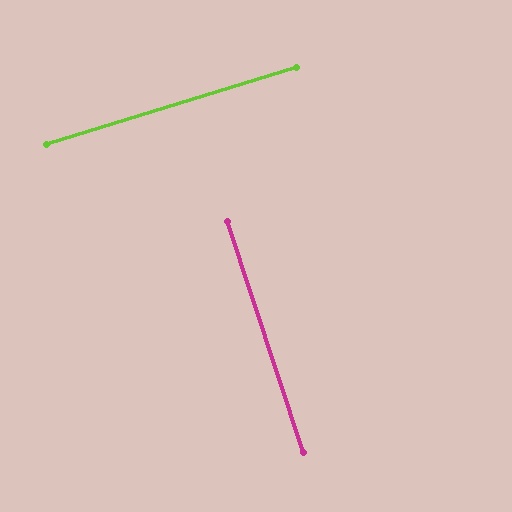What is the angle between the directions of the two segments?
Approximately 89 degrees.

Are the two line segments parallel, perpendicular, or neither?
Perpendicular — they meet at approximately 89°.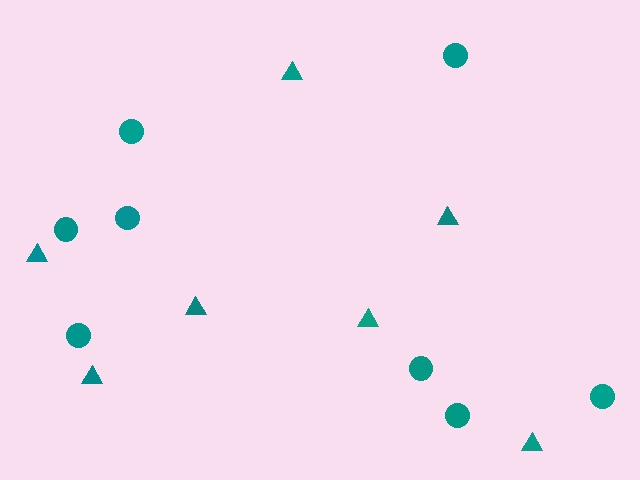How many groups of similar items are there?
There are 2 groups: one group of triangles (7) and one group of circles (8).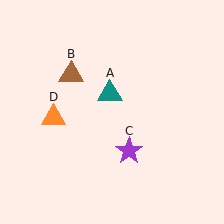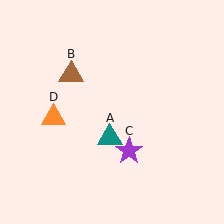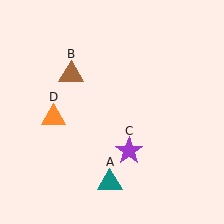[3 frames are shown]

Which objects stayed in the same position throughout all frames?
Brown triangle (object B) and purple star (object C) and orange triangle (object D) remained stationary.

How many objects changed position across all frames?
1 object changed position: teal triangle (object A).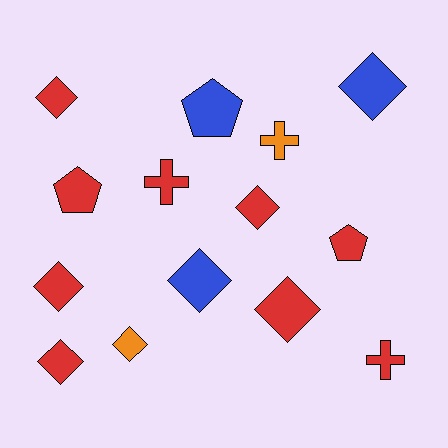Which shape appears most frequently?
Diamond, with 8 objects.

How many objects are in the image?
There are 14 objects.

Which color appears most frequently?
Red, with 9 objects.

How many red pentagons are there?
There are 2 red pentagons.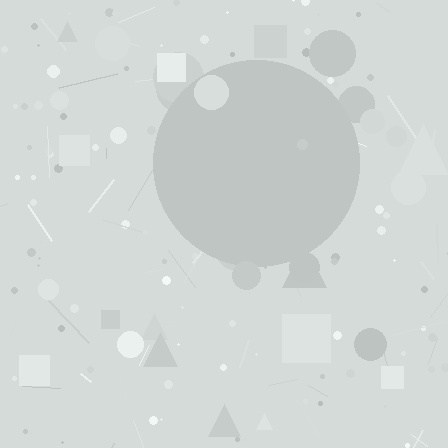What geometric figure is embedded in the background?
A circle is embedded in the background.